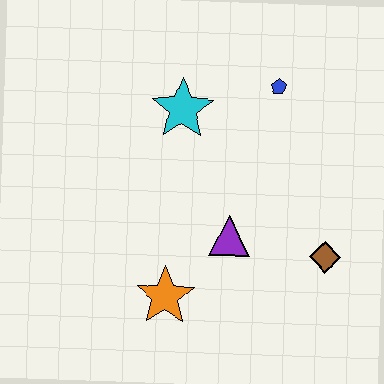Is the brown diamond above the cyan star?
No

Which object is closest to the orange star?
The purple triangle is closest to the orange star.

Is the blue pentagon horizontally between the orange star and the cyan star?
No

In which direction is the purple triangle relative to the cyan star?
The purple triangle is below the cyan star.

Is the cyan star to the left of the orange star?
No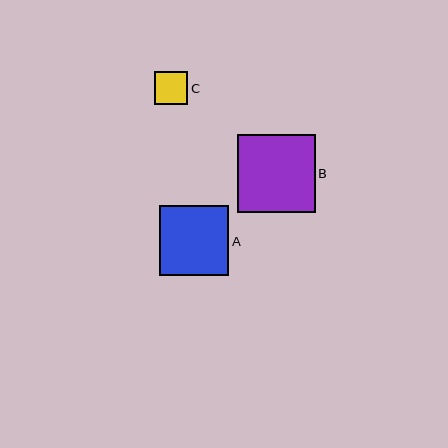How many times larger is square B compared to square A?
Square B is approximately 1.1 times the size of square A.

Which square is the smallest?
Square C is the smallest with a size of approximately 33 pixels.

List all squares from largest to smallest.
From largest to smallest: B, A, C.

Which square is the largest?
Square B is the largest with a size of approximately 78 pixels.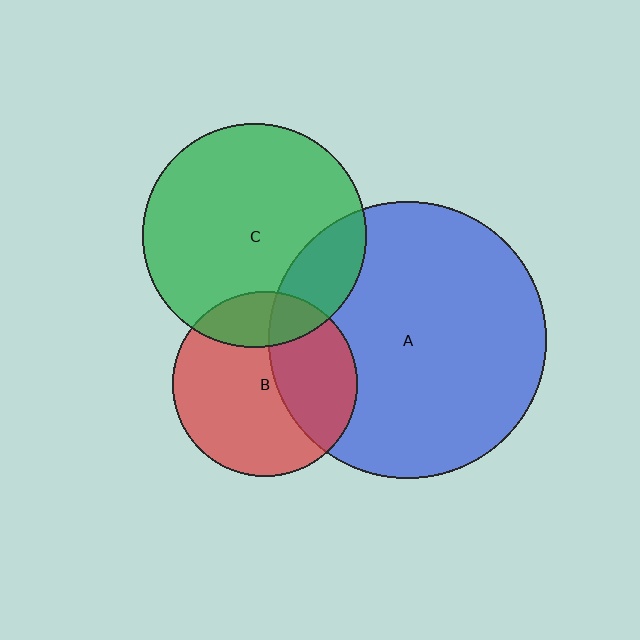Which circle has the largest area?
Circle A (blue).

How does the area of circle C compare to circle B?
Approximately 1.5 times.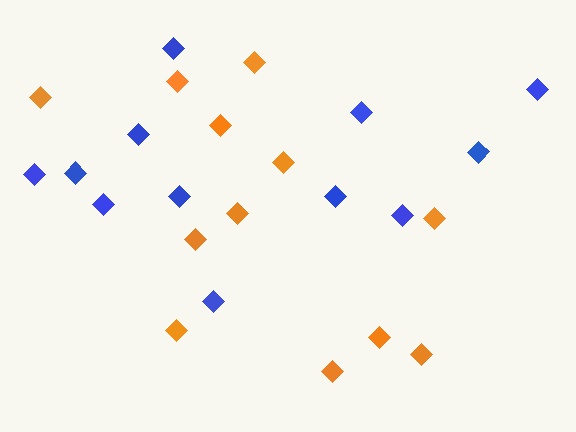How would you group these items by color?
There are 2 groups: one group of orange diamonds (12) and one group of blue diamonds (12).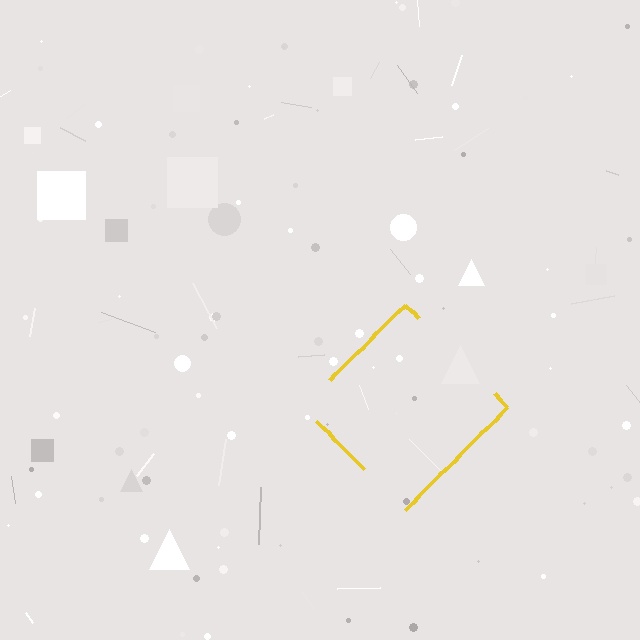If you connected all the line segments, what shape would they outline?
They would outline a diamond.